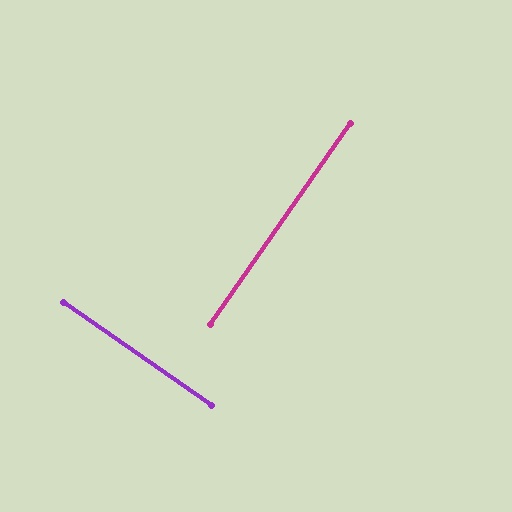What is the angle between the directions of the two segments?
Approximately 90 degrees.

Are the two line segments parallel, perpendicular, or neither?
Perpendicular — they meet at approximately 90°.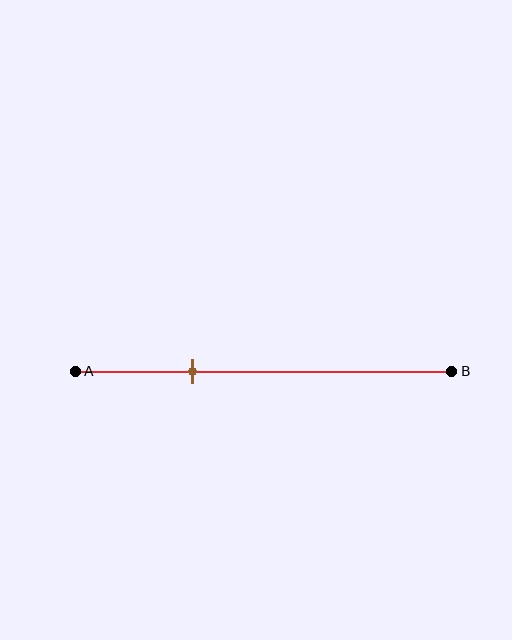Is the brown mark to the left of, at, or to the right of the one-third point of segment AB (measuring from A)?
The brown mark is approximately at the one-third point of segment AB.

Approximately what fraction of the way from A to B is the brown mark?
The brown mark is approximately 30% of the way from A to B.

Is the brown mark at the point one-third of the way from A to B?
Yes, the mark is approximately at the one-third point.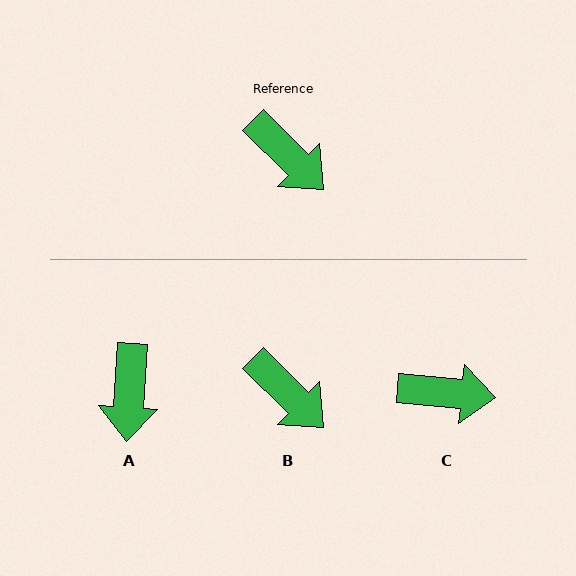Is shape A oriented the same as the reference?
No, it is off by about 49 degrees.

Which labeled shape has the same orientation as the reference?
B.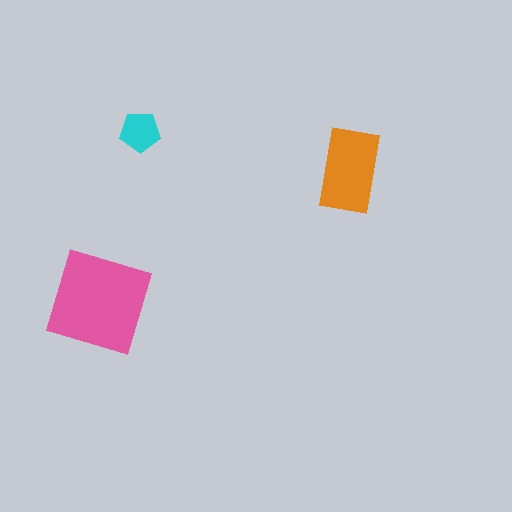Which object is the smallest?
The cyan pentagon.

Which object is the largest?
The pink diamond.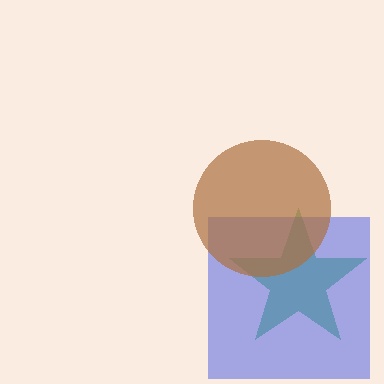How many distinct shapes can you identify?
There are 3 distinct shapes: a green star, a blue square, a brown circle.